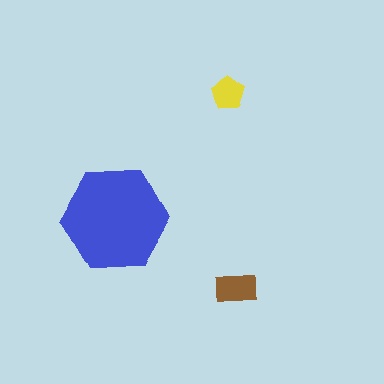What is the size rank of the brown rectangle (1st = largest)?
2nd.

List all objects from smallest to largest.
The yellow pentagon, the brown rectangle, the blue hexagon.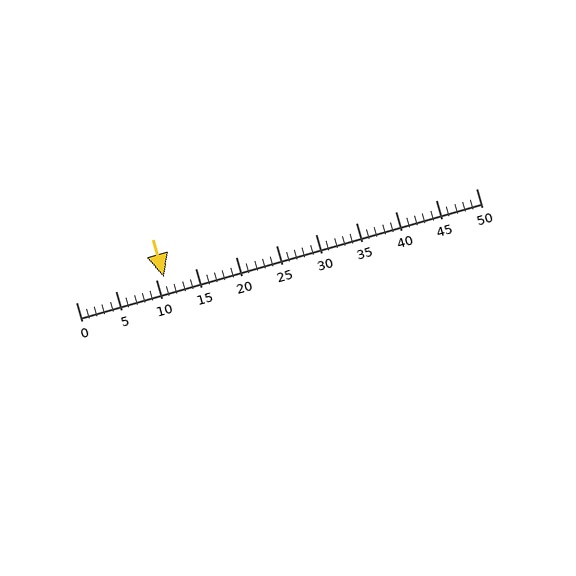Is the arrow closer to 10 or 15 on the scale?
The arrow is closer to 10.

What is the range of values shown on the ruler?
The ruler shows values from 0 to 50.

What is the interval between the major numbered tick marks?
The major tick marks are spaced 5 units apart.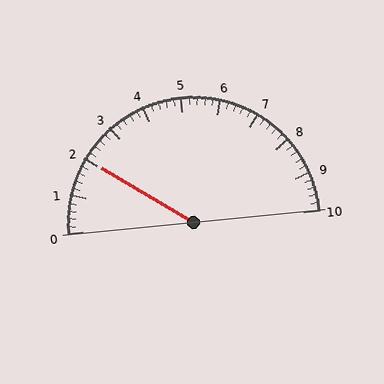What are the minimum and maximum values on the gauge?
The gauge ranges from 0 to 10.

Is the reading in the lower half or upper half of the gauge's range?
The reading is in the lower half of the range (0 to 10).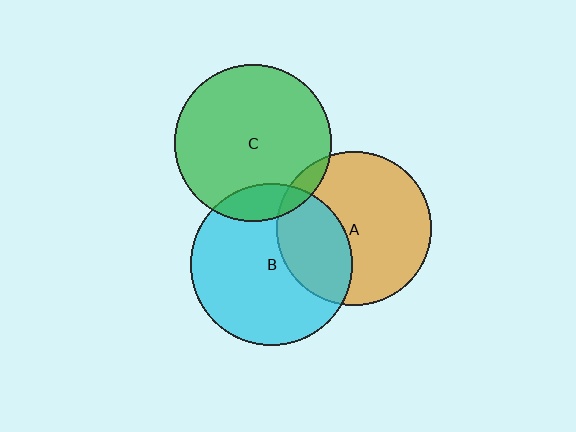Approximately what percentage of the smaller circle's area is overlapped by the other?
Approximately 5%.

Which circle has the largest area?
Circle B (cyan).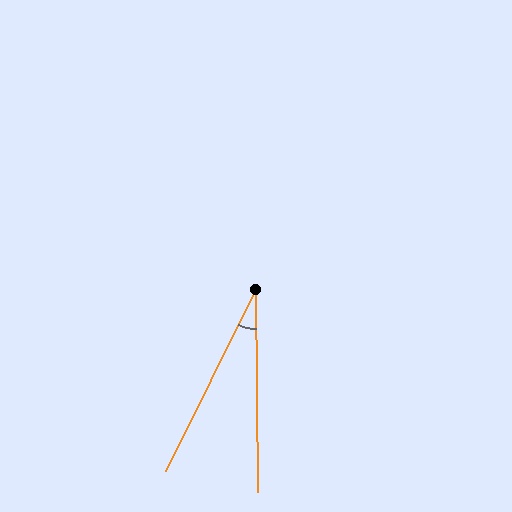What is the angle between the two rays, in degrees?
Approximately 27 degrees.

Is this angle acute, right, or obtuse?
It is acute.